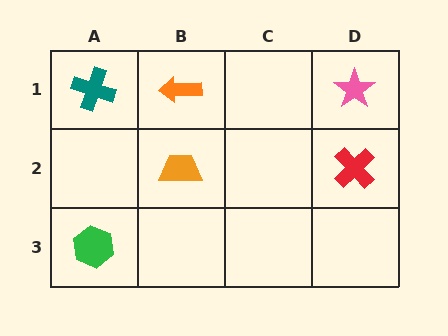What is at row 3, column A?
A green hexagon.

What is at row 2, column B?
An orange trapezoid.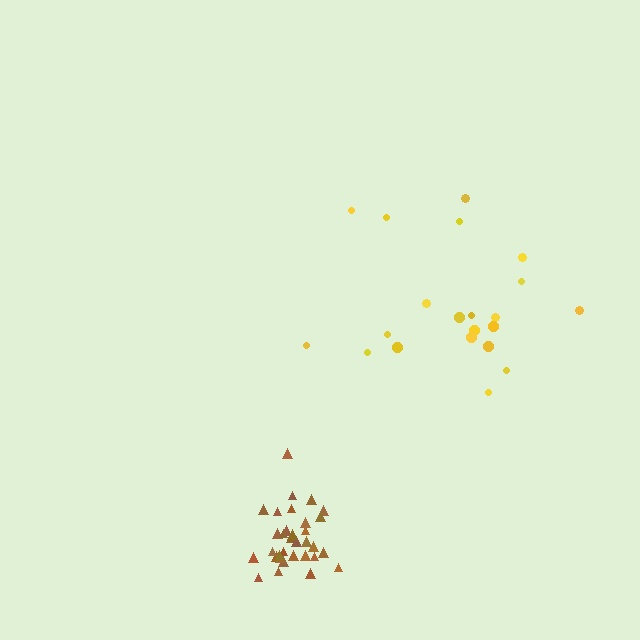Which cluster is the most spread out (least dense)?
Yellow.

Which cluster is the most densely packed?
Brown.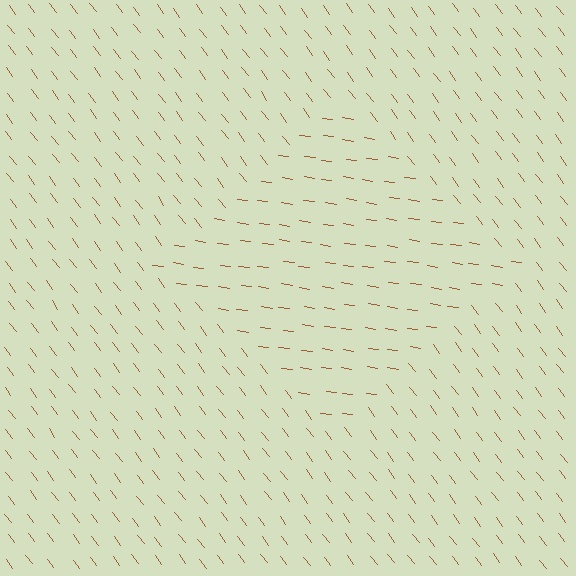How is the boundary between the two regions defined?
The boundary is defined purely by a change in line orientation (approximately 45 degrees difference). All lines are the same color and thickness.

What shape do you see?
I see a diamond.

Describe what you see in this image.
The image is filled with small brown line segments. A diamond region in the image has lines oriented differently from the surrounding lines, creating a visible texture boundary.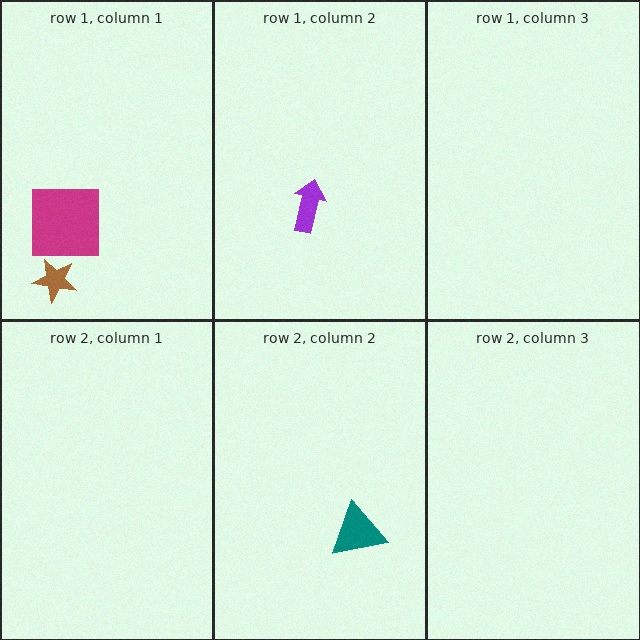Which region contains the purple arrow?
The row 1, column 2 region.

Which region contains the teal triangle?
The row 2, column 2 region.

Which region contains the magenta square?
The row 1, column 1 region.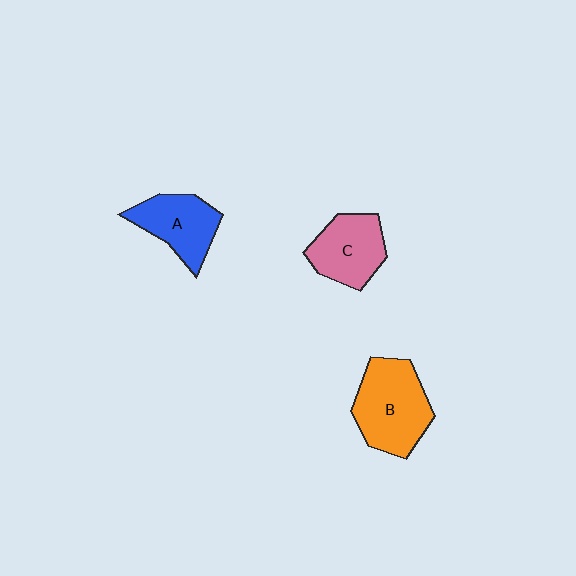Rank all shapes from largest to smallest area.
From largest to smallest: B (orange), C (pink), A (blue).